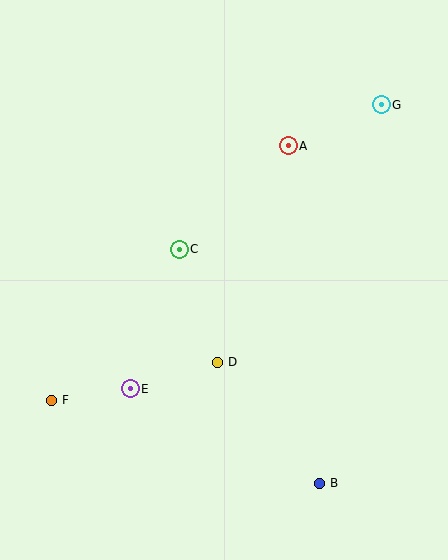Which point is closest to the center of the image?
Point C at (179, 249) is closest to the center.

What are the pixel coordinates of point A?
Point A is at (288, 146).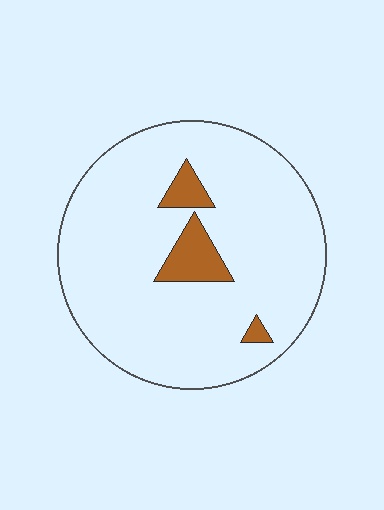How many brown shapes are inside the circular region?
3.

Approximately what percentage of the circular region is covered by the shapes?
Approximately 10%.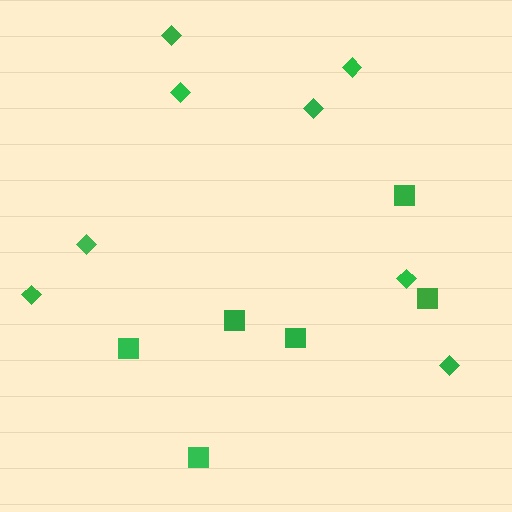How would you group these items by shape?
There are 2 groups: one group of squares (6) and one group of diamonds (8).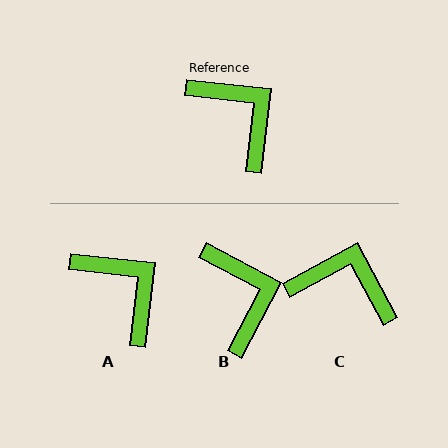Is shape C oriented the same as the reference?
No, it is off by about 35 degrees.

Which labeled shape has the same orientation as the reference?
A.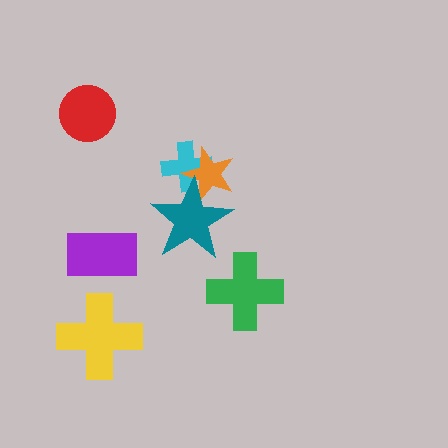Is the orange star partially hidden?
Yes, it is partially covered by another shape.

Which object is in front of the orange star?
The teal star is in front of the orange star.